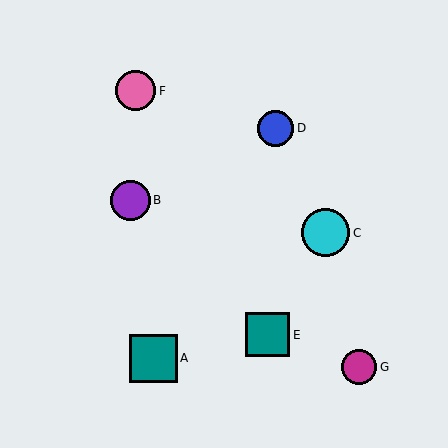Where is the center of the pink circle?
The center of the pink circle is at (136, 91).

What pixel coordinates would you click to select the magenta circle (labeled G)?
Click at (359, 367) to select the magenta circle G.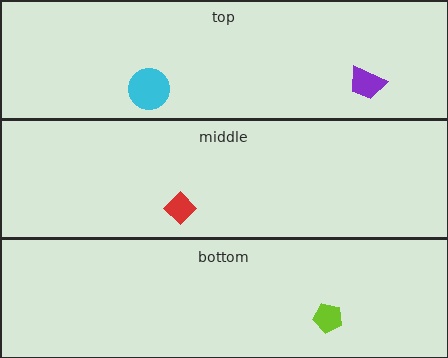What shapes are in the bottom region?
The lime pentagon.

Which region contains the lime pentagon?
The bottom region.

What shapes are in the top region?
The cyan circle, the purple trapezoid.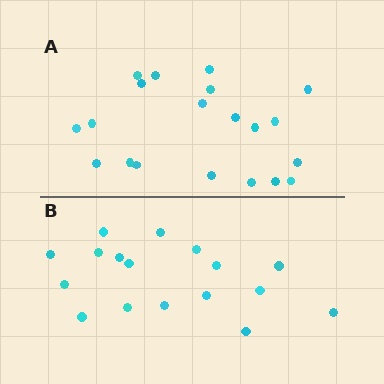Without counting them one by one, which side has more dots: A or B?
Region A (the top region) has more dots.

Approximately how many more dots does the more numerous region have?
Region A has just a few more — roughly 2 or 3 more dots than region B.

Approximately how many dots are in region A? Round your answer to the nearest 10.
About 20 dots.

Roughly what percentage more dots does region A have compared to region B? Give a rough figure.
About 20% more.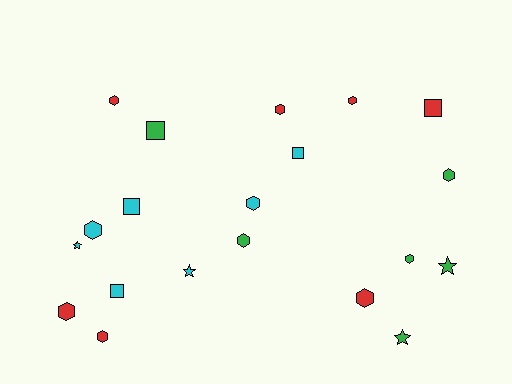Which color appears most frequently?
Cyan, with 7 objects.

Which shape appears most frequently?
Hexagon, with 11 objects.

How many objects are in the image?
There are 20 objects.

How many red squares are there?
There is 1 red square.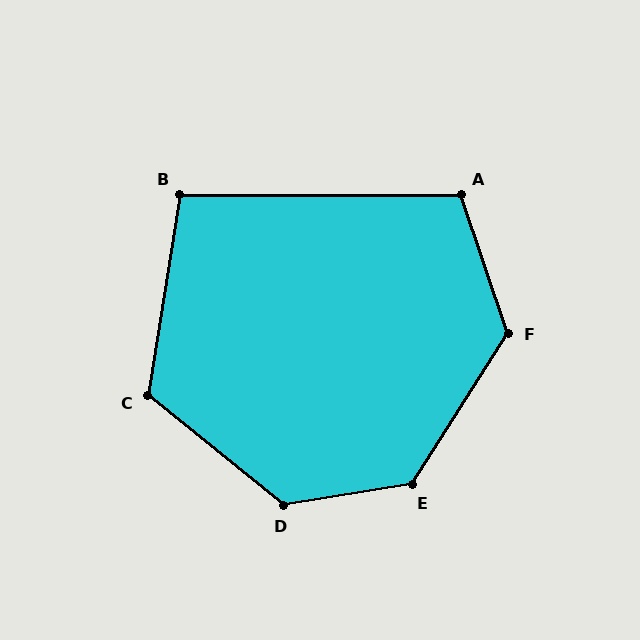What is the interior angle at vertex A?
Approximately 109 degrees (obtuse).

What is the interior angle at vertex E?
Approximately 132 degrees (obtuse).